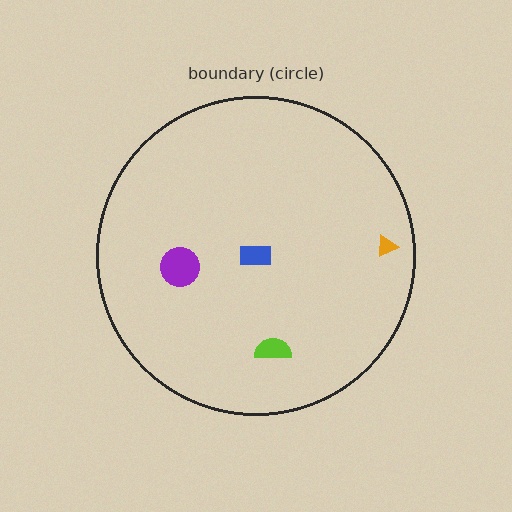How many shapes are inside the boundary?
4 inside, 0 outside.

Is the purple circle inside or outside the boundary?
Inside.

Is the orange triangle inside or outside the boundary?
Inside.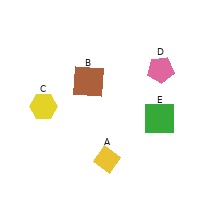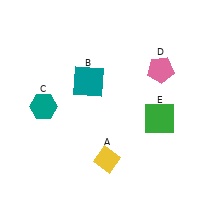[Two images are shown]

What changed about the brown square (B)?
In Image 1, B is brown. In Image 2, it changed to teal.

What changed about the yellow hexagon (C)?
In Image 1, C is yellow. In Image 2, it changed to teal.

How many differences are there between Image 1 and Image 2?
There are 2 differences between the two images.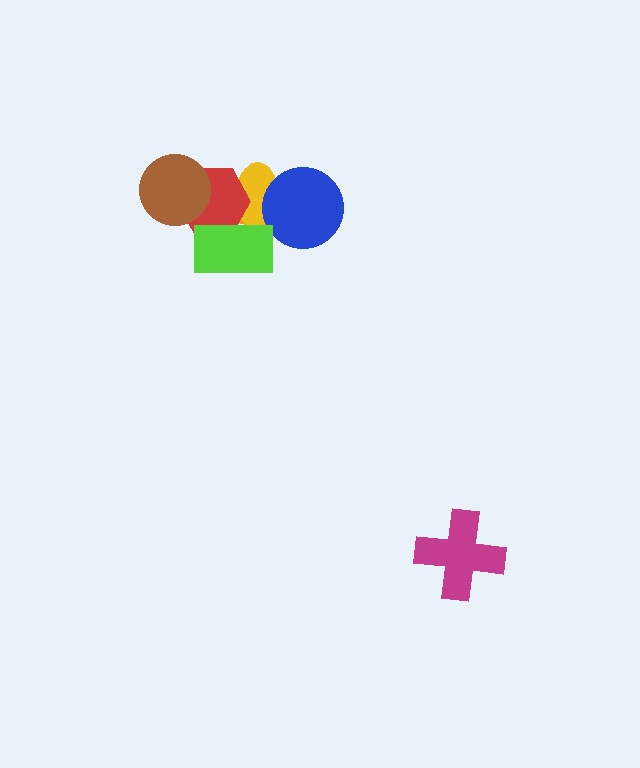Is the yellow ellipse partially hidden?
Yes, it is partially covered by another shape.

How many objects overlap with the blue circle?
2 objects overlap with the blue circle.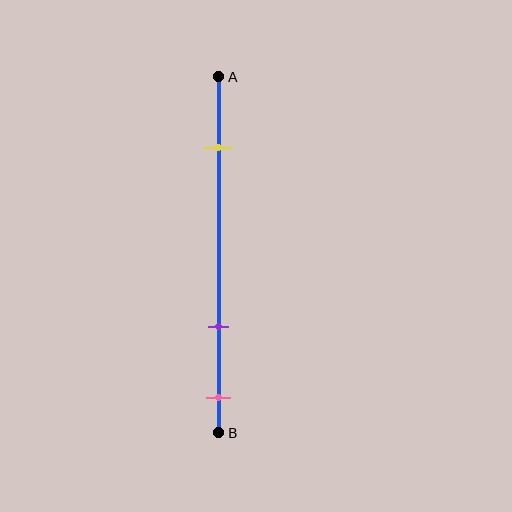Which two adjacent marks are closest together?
The purple and pink marks are the closest adjacent pair.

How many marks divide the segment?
There are 3 marks dividing the segment.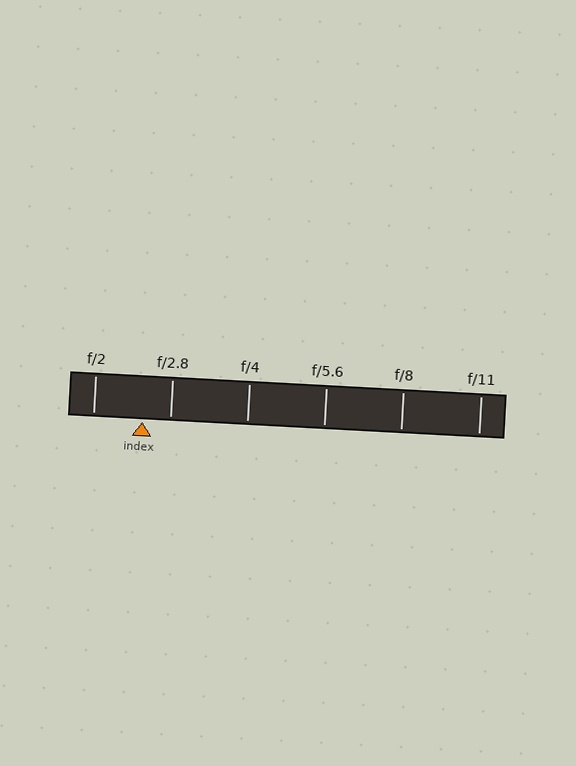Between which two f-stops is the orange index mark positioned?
The index mark is between f/2 and f/2.8.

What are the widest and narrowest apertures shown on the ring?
The widest aperture shown is f/2 and the narrowest is f/11.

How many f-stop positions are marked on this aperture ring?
There are 6 f-stop positions marked.